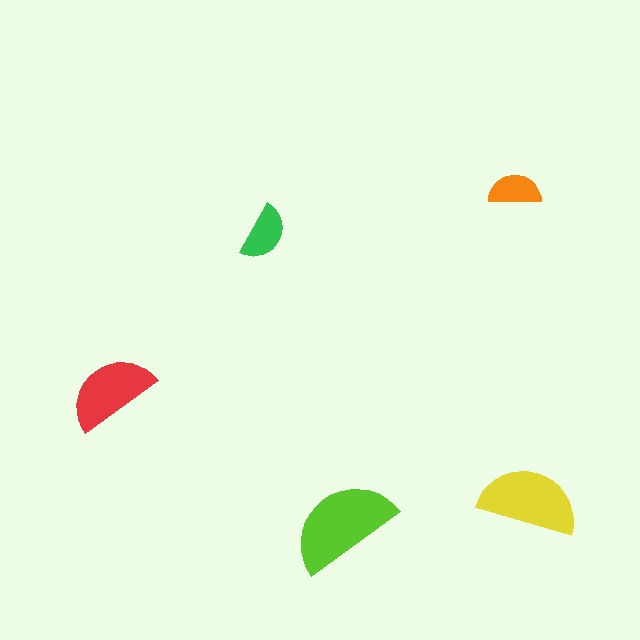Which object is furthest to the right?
The yellow semicircle is rightmost.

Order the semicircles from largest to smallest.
the lime one, the yellow one, the red one, the green one, the orange one.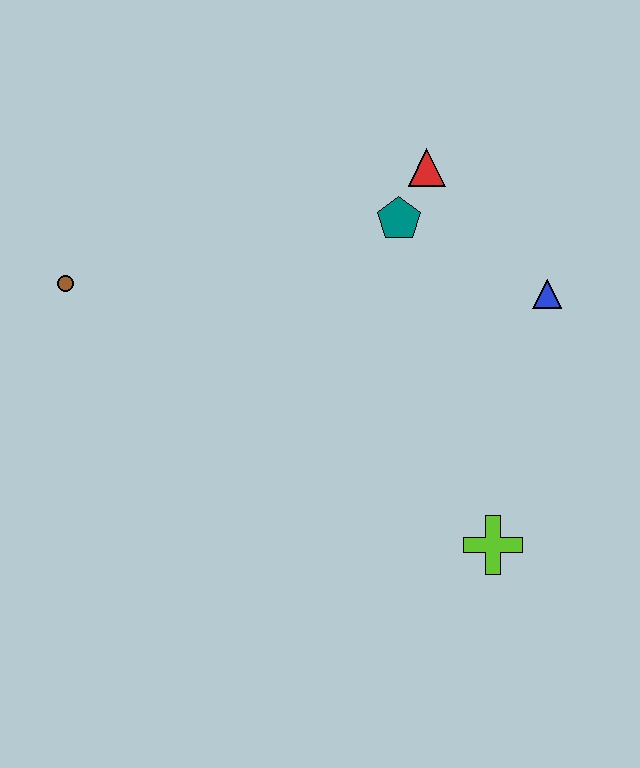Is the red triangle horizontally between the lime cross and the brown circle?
Yes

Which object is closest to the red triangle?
The teal pentagon is closest to the red triangle.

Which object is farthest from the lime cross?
The brown circle is farthest from the lime cross.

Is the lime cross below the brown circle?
Yes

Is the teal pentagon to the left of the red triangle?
Yes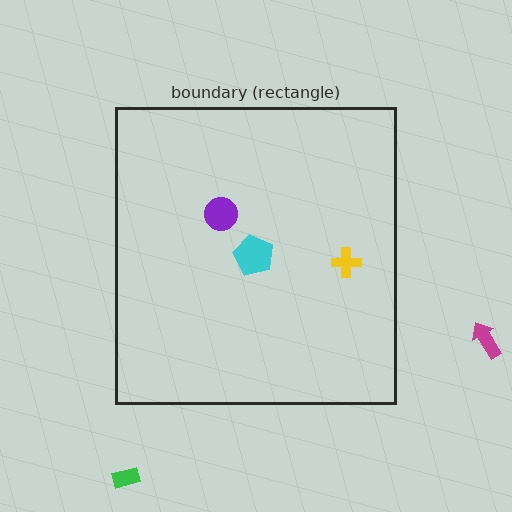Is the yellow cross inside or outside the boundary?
Inside.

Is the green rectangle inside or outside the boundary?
Outside.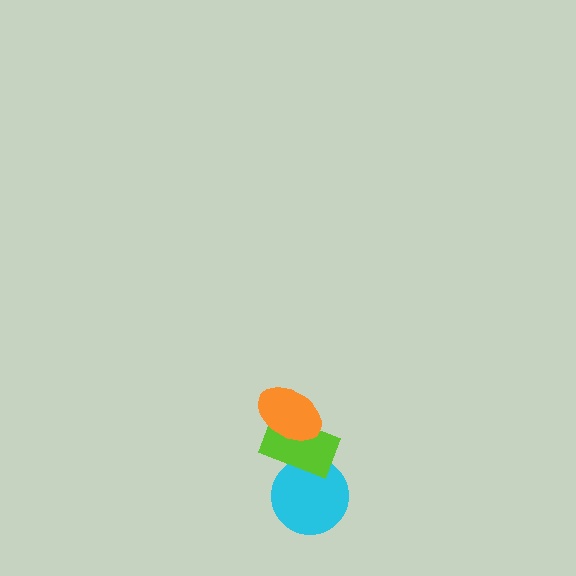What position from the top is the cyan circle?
The cyan circle is 3rd from the top.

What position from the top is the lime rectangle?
The lime rectangle is 2nd from the top.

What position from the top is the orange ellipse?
The orange ellipse is 1st from the top.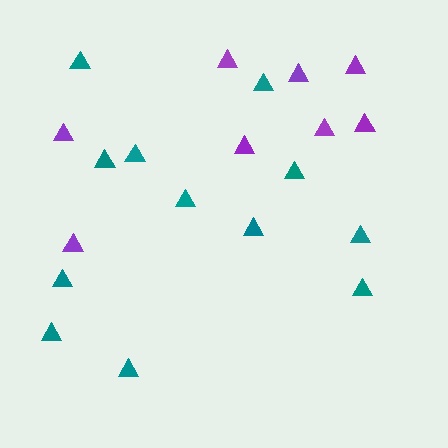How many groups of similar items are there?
There are 2 groups: one group of purple triangles (8) and one group of teal triangles (12).